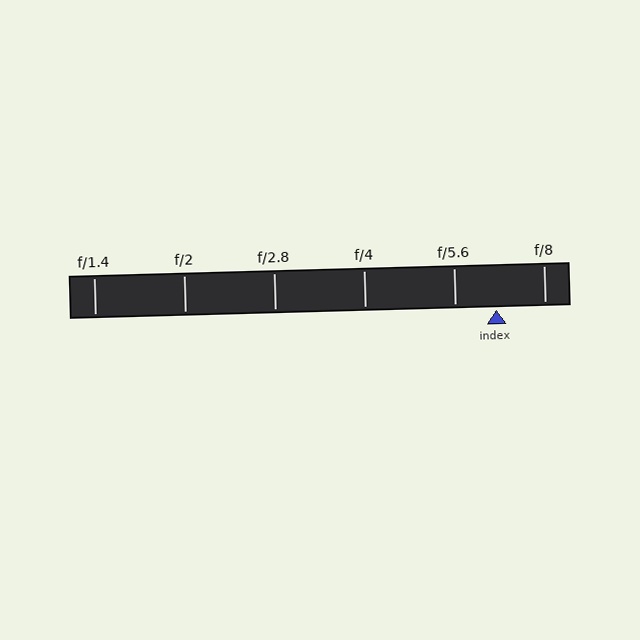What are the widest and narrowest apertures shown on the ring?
The widest aperture shown is f/1.4 and the narrowest is f/8.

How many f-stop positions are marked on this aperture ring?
There are 6 f-stop positions marked.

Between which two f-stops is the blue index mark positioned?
The index mark is between f/5.6 and f/8.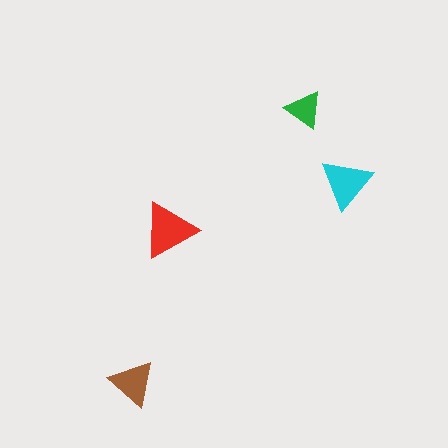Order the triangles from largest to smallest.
the red one, the cyan one, the brown one, the green one.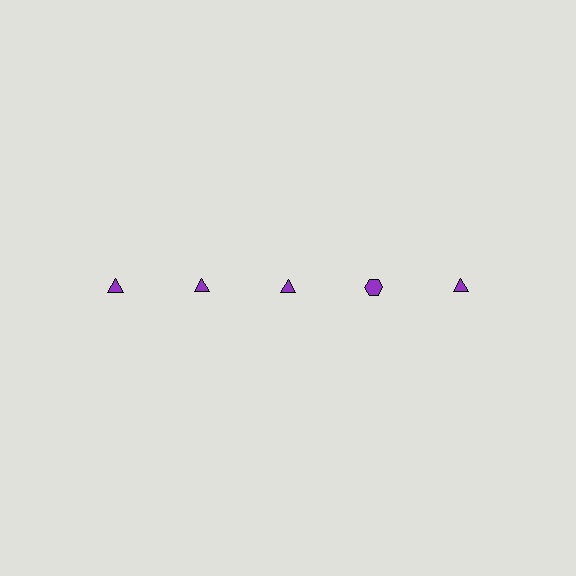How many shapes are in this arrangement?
There are 5 shapes arranged in a grid pattern.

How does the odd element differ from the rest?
It has a different shape: hexagon instead of triangle.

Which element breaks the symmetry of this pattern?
The purple hexagon in the top row, second from right column breaks the symmetry. All other shapes are purple triangles.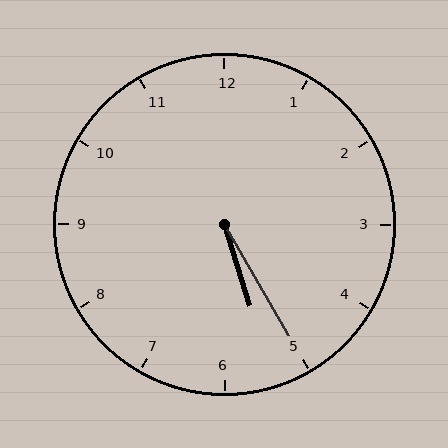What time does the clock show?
5:25.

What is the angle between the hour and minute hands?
Approximately 12 degrees.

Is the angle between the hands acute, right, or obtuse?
It is acute.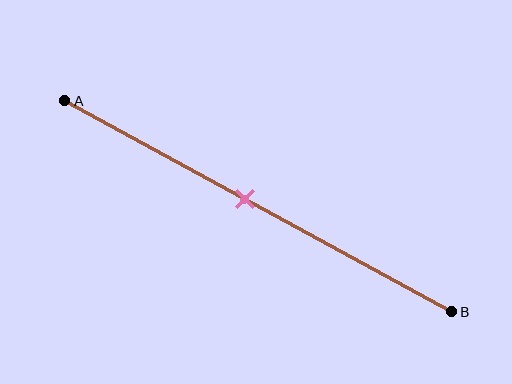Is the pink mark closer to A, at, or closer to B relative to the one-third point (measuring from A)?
The pink mark is closer to point B than the one-third point of segment AB.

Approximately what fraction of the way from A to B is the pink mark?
The pink mark is approximately 45% of the way from A to B.